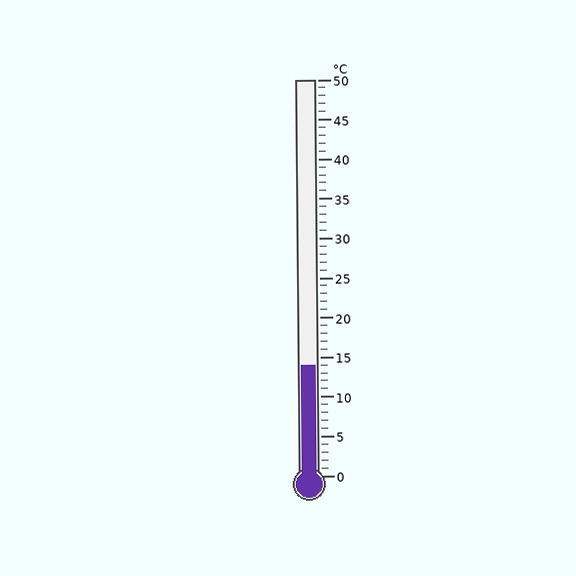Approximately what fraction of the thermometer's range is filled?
The thermometer is filled to approximately 30% of its range.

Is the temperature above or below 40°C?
The temperature is below 40°C.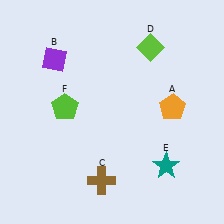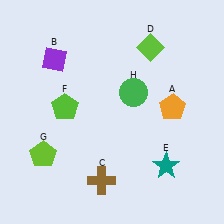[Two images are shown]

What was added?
A lime pentagon (G), a green circle (H) were added in Image 2.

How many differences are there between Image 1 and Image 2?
There are 2 differences between the two images.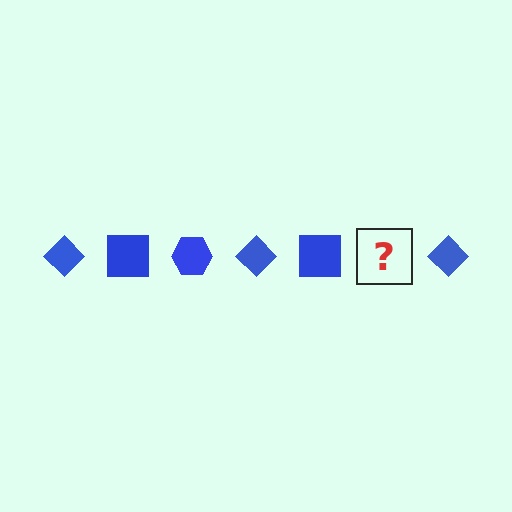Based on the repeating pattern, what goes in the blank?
The blank should be a blue hexagon.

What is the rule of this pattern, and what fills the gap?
The rule is that the pattern cycles through diamond, square, hexagon shapes in blue. The gap should be filled with a blue hexagon.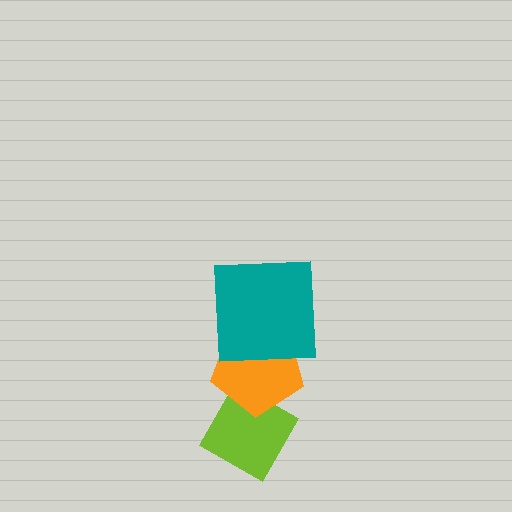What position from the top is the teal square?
The teal square is 1st from the top.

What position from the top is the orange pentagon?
The orange pentagon is 2nd from the top.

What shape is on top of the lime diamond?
The orange pentagon is on top of the lime diamond.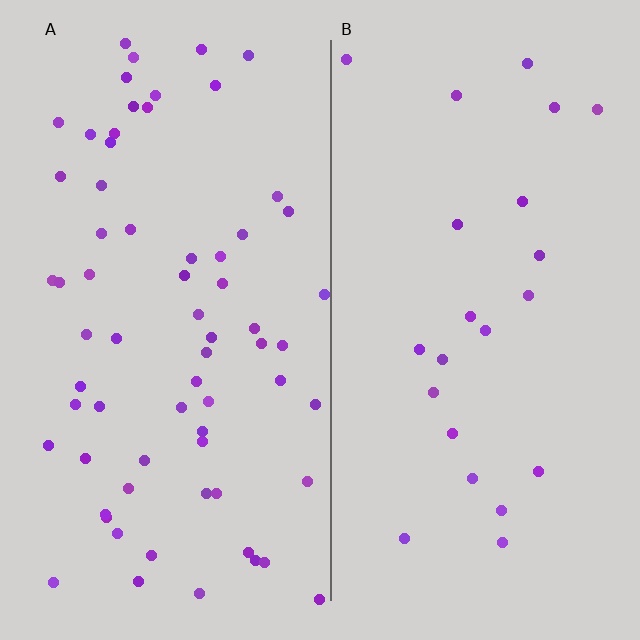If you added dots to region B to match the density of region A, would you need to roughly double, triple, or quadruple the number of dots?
Approximately triple.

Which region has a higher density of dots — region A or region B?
A (the left).